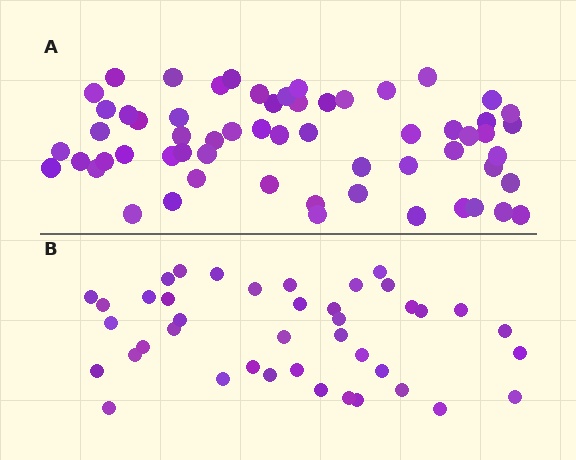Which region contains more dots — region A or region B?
Region A (the top region) has more dots.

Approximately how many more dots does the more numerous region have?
Region A has approximately 20 more dots than region B.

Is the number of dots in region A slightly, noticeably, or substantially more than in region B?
Region A has substantially more. The ratio is roughly 1.5 to 1.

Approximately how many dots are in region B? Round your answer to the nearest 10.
About 40 dots. (The exact count is 41, which rounds to 40.)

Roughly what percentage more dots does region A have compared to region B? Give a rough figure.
About 45% more.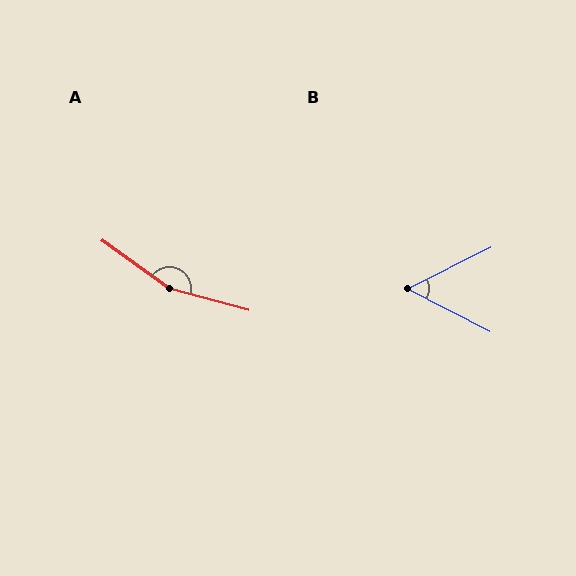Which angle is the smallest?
B, at approximately 54 degrees.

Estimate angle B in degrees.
Approximately 54 degrees.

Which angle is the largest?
A, at approximately 159 degrees.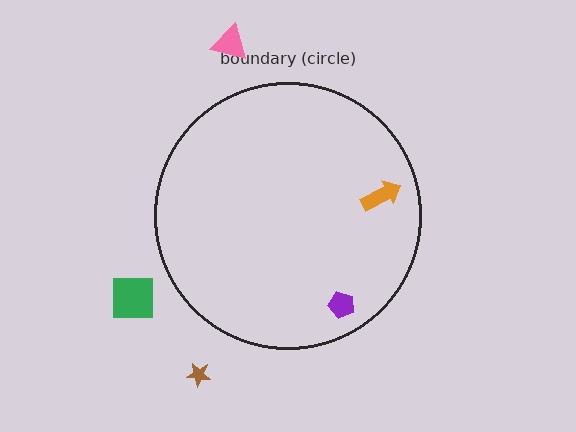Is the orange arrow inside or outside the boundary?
Inside.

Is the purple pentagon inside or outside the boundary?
Inside.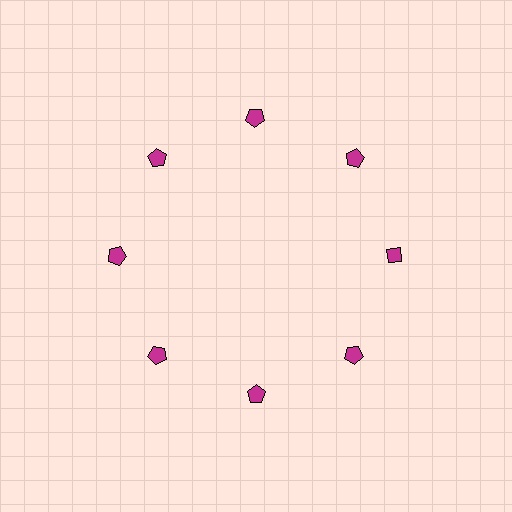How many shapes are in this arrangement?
There are 8 shapes arranged in a ring pattern.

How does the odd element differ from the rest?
It has a different shape: diamond instead of pentagon.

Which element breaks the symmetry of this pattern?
The magenta diamond at roughly the 3 o'clock position breaks the symmetry. All other shapes are magenta pentagons.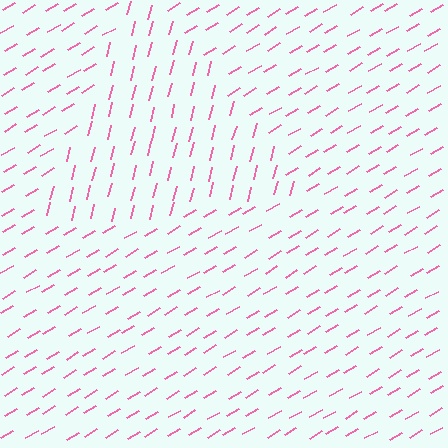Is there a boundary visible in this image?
Yes, there is a texture boundary formed by a change in line orientation.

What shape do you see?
I see a triangle.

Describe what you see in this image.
The image is filled with small pink line segments. A triangle region in the image has lines oriented differently from the surrounding lines, creating a visible texture boundary.